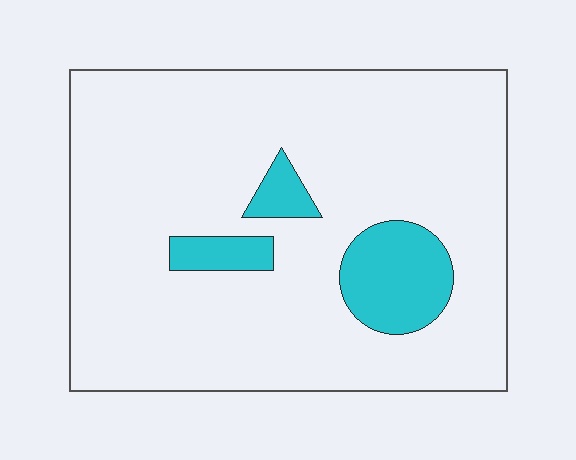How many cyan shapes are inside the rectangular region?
3.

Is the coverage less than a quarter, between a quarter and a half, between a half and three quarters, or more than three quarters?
Less than a quarter.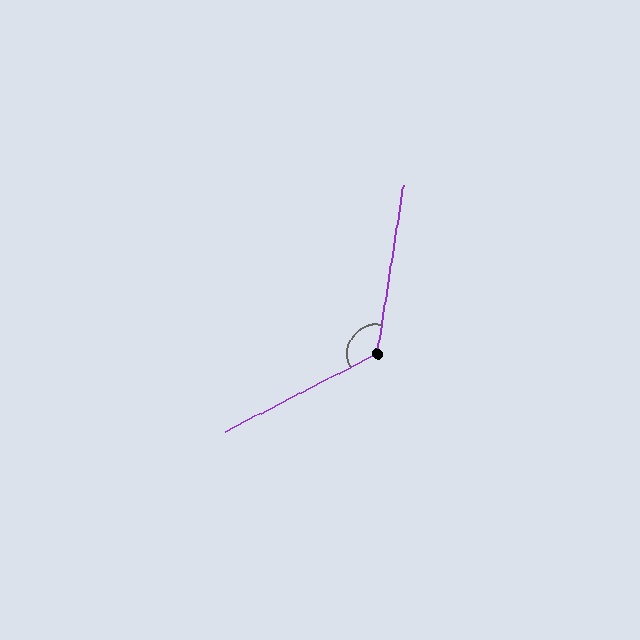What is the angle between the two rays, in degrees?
Approximately 126 degrees.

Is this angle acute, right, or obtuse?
It is obtuse.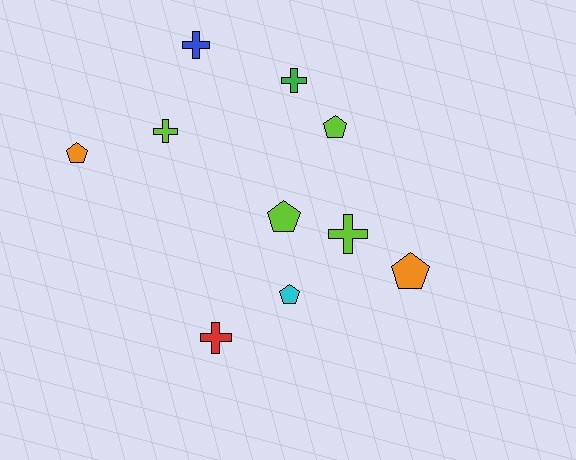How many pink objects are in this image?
There are no pink objects.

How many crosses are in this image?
There are 5 crosses.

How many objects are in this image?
There are 10 objects.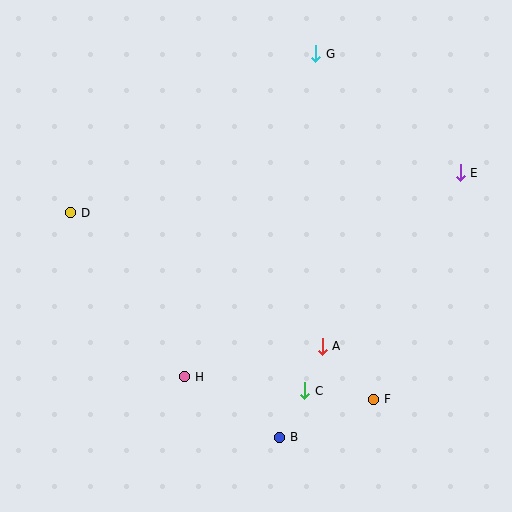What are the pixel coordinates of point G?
Point G is at (316, 54).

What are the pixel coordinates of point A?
Point A is at (322, 346).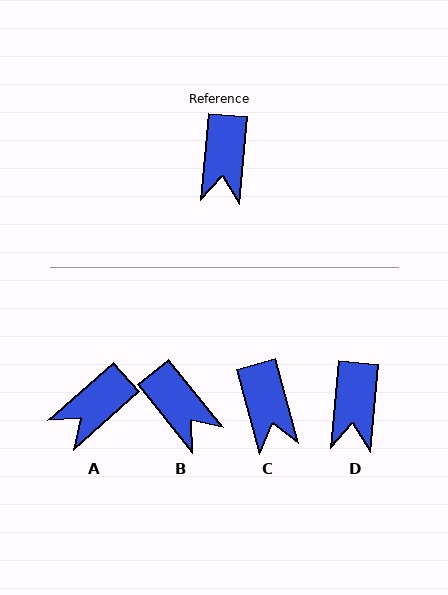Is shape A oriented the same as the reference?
No, it is off by about 43 degrees.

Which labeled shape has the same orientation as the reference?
D.